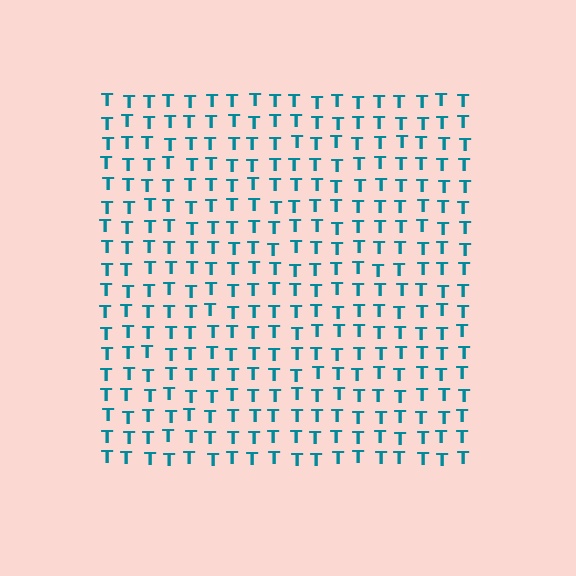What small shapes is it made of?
It is made of small letter T's.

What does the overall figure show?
The overall figure shows a square.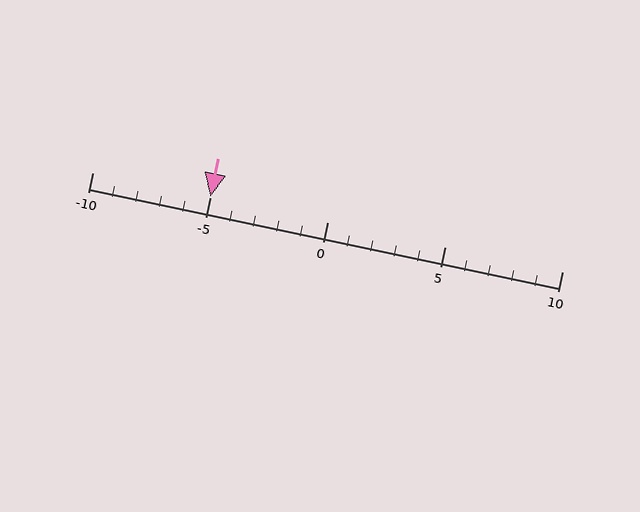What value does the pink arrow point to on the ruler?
The pink arrow points to approximately -5.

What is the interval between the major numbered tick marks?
The major tick marks are spaced 5 units apart.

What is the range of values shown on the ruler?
The ruler shows values from -10 to 10.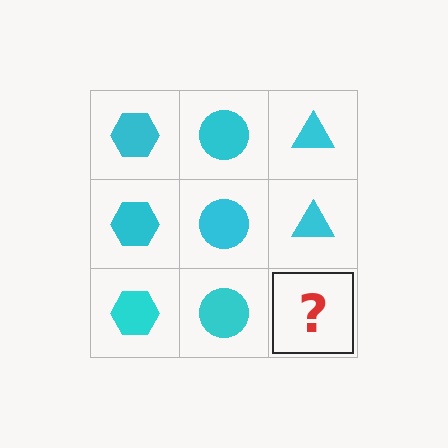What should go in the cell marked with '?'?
The missing cell should contain a cyan triangle.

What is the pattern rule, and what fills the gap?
The rule is that each column has a consistent shape. The gap should be filled with a cyan triangle.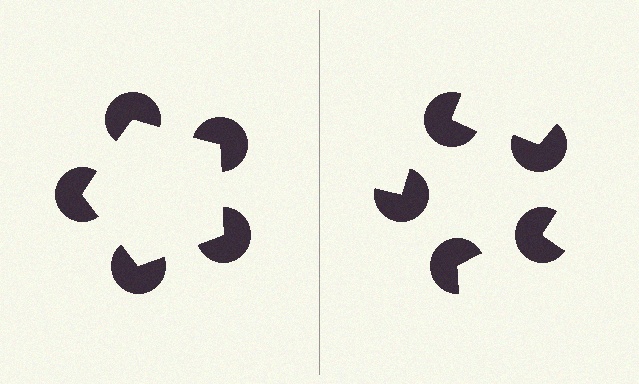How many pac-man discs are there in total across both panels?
10 — 5 on each side.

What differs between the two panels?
The pac-man discs are positioned identically on both sides; only the wedge orientations differ. On the left they align to a pentagon; on the right they are misaligned.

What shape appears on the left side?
An illusory pentagon.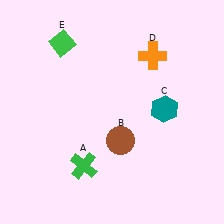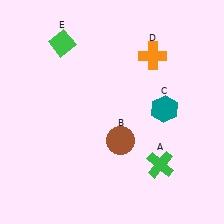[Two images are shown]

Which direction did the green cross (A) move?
The green cross (A) moved right.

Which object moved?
The green cross (A) moved right.